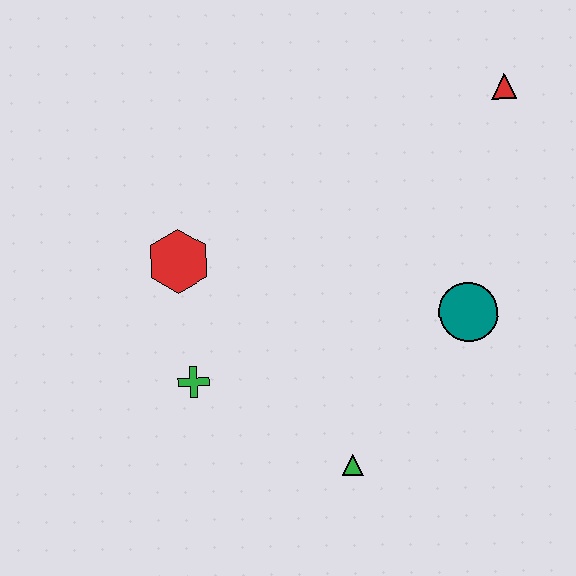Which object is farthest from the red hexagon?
The red triangle is farthest from the red hexagon.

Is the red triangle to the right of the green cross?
Yes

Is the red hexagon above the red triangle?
No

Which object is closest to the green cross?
The red hexagon is closest to the green cross.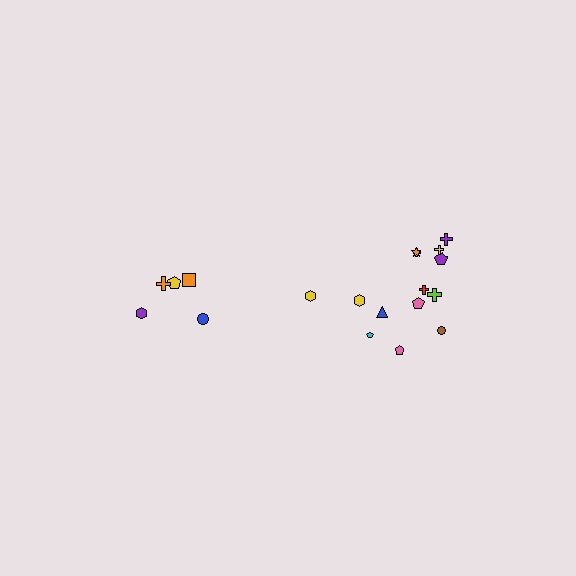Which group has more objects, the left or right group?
The right group.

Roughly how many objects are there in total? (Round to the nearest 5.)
Roughly 20 objects in total.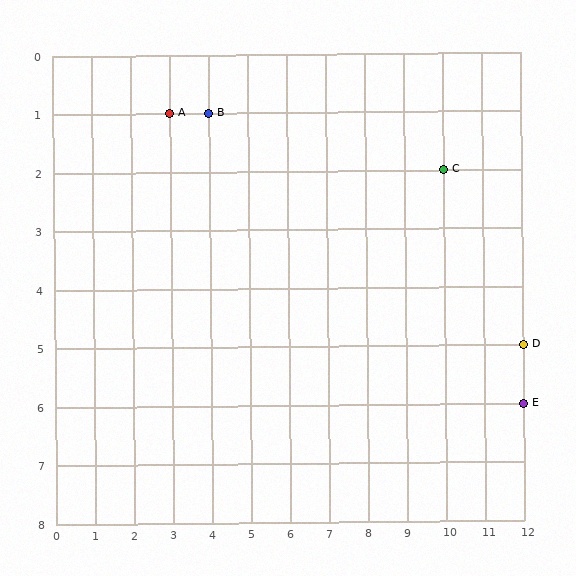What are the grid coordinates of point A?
Point A is at grid coordinates (3, 1).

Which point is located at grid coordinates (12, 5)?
Point D is at (12, 5).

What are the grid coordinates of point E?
Point E is at grid coordinates (12, 6).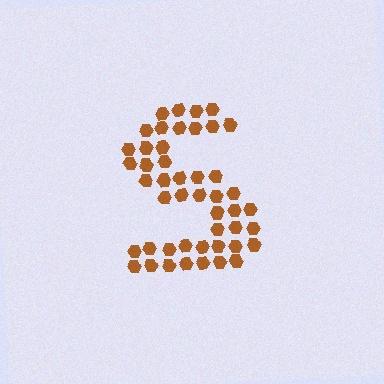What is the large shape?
The large shape is the letter S.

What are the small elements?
The small elements are hexagons.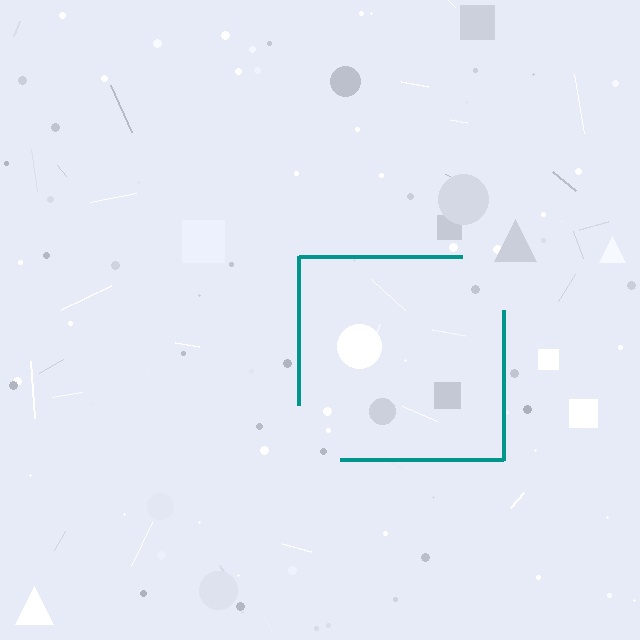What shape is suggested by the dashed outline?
The dashed outline suggests a square.